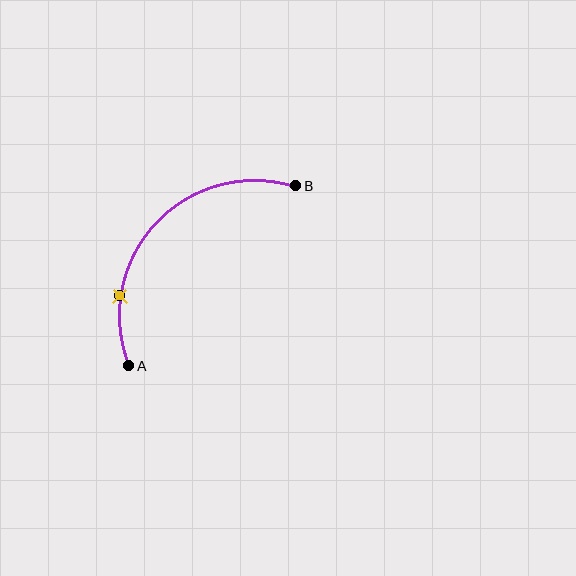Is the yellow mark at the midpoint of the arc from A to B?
No. The yellow mark lies on the arc but is closer to endpoint A. The arc midpoint would be at the point on the curve equidistant along the arc from both A and B.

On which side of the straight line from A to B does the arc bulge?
The arc bulges above and to the left of the straight line connecting A and B.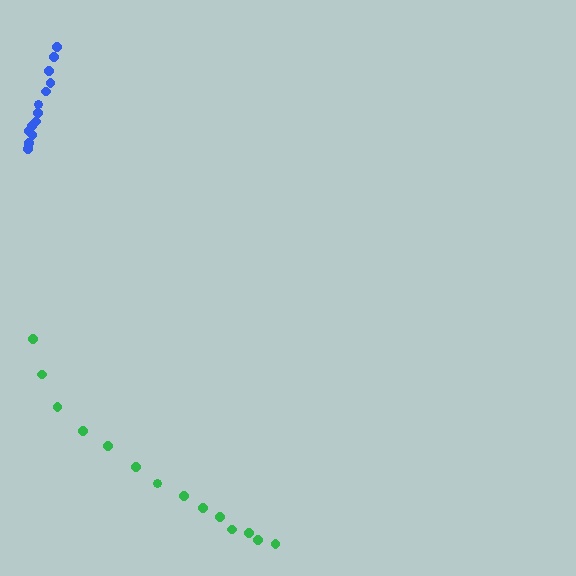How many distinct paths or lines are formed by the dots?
There are 2 distinct paths.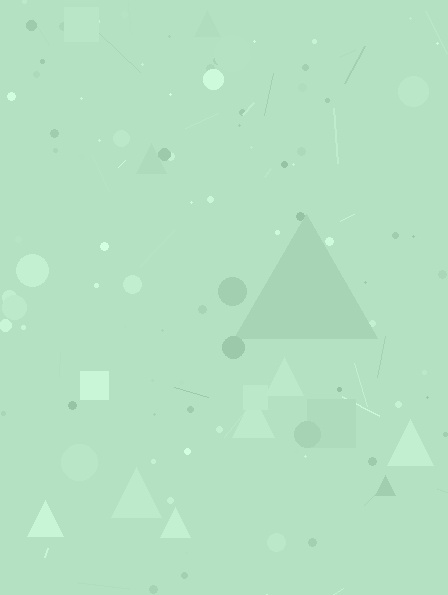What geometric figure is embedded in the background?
A triangle is embedded in the background.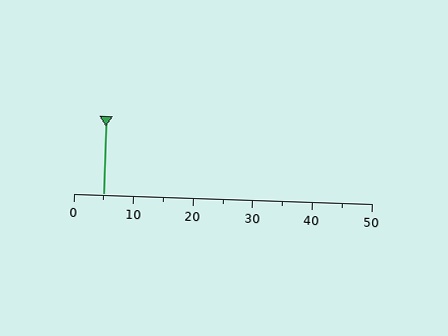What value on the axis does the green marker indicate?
The marker indicates approximately 5.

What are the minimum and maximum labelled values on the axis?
The axis runs from 0 to 50.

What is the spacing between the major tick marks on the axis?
The major ticks are spaced 10 apart.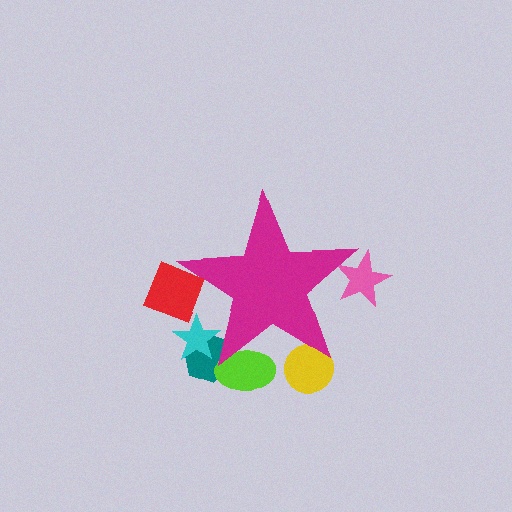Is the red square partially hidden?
Yes, the red square is partially hidden behind the magenta star.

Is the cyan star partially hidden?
Yes, the cyan star is partially hidden behind the magenta star.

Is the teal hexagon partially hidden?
Yes, the teal hexagon is partially hidden behind the magenta star.